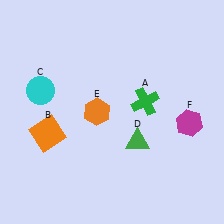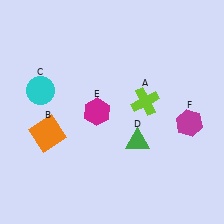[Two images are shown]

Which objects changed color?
A changed from green to lime. E changed from orange to magenta.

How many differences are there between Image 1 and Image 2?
There are 2 differences between the two images.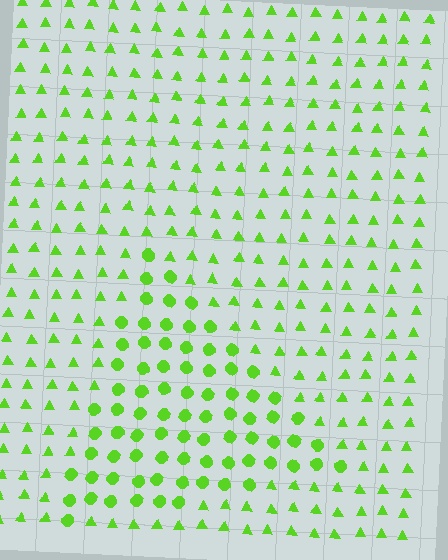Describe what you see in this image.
The image is filled with small lime elements arranged in a uniform grid. A triangle-shaped region contains circles, while the surrounding area contains triangles. The boundary is defined purely by the change in element shape.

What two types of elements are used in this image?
The image uses circles inside the triangle region and triangles outside it.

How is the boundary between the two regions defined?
The boundary is defined by a change in element shape: circles inside vs. triangles outside. All elements share the same color and spacing.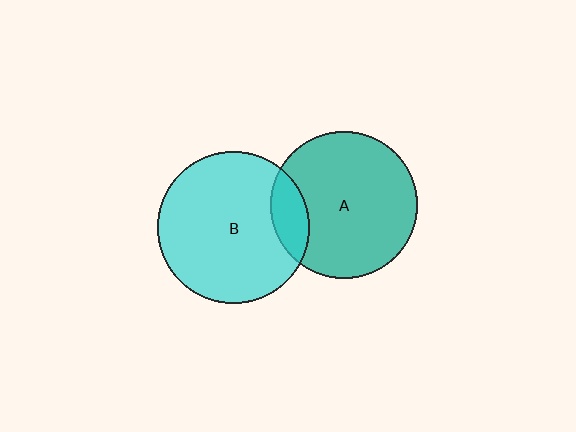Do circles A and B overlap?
Yes.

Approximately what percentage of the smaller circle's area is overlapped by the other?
Approximately 15%.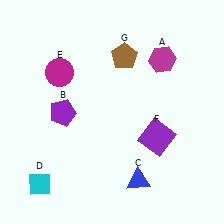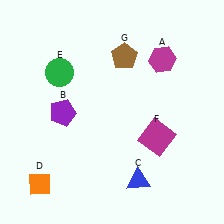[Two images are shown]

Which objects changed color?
D changed from cyan to orange. E changed from magenta to green. F changed from purple to magenta.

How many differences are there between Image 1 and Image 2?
There are 3 differences between the two images.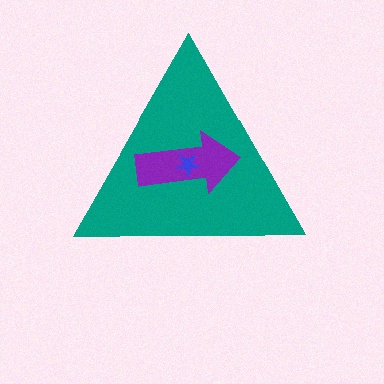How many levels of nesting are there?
3.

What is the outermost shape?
The teal triangle.